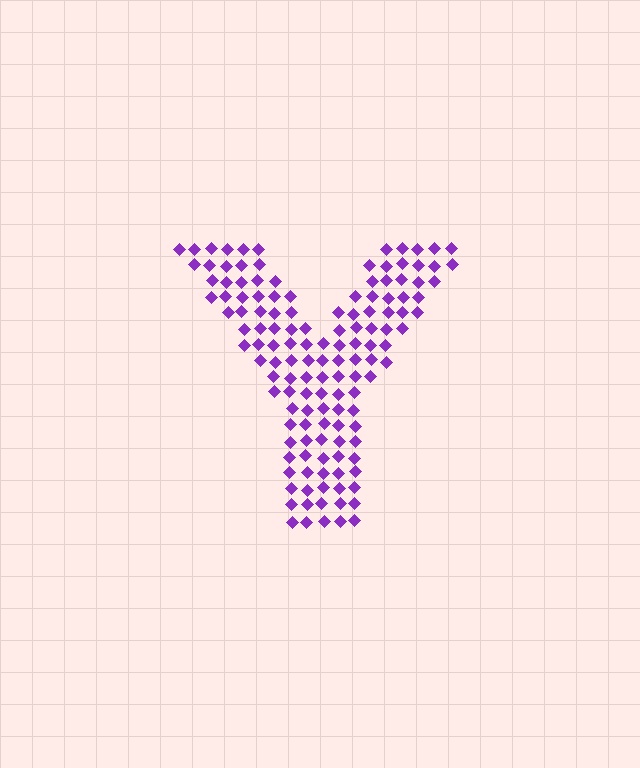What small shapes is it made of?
It is made of small diamonds.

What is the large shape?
The large shape is the letter Y.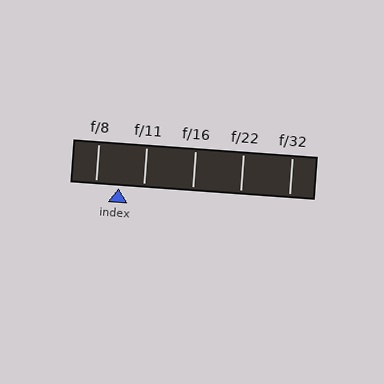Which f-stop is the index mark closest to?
The index mark is closest to f/8.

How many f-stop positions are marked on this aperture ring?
There are 5 f-stop positions marked.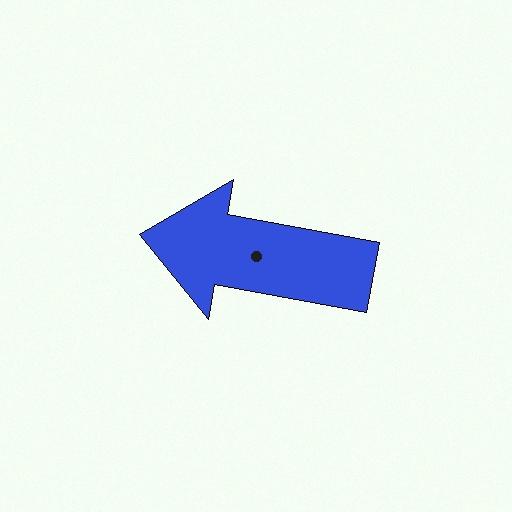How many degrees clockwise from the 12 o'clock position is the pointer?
Approximately 280 degrees.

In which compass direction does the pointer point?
West.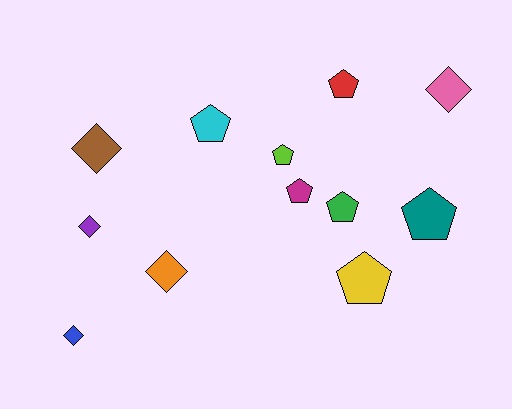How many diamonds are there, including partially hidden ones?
There are 5 diamonds.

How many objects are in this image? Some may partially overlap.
There are 12 objects.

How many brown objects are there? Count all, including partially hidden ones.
There is 1 brown object.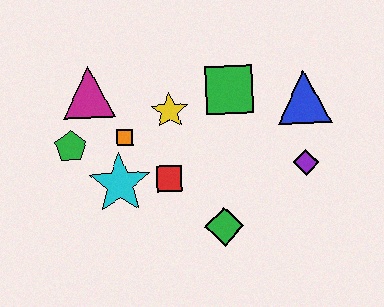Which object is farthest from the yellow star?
The purple diamond is farthest from the yellow star.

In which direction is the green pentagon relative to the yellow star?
The green pentagon is to the left of the yellow star.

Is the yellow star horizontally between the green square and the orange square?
Yes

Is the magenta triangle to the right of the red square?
No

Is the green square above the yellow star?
Yes